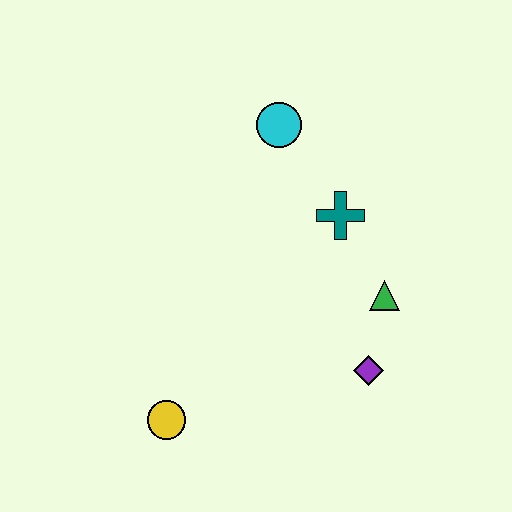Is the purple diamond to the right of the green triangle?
No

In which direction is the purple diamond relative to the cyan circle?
The purple diamond is below the cyan circle.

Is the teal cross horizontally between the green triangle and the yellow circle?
Yes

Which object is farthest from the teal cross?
The yellow circle is farthest from the teal cross.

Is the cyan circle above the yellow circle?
Yes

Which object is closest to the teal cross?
The green triangle is closest to the teal cross.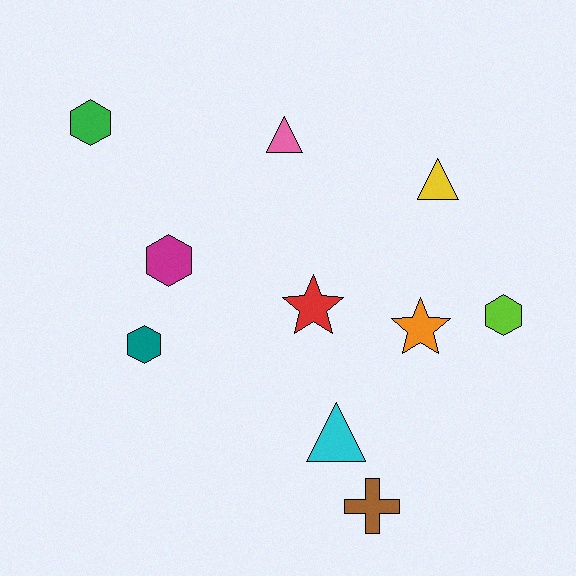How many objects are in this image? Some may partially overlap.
There are 10 objects.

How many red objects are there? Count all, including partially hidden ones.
There is 1 red object.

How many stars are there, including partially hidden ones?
There are 2 stars.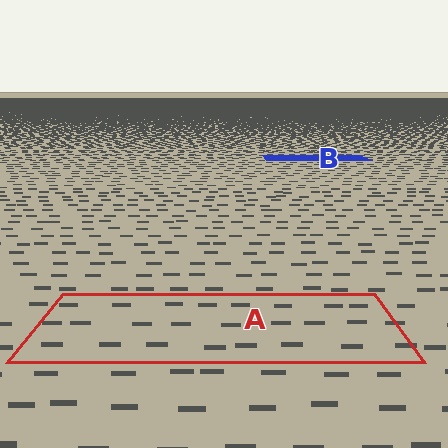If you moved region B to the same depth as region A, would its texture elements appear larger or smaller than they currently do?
They would appear larger. At a closer depth, the same texture elements are projected at a bigger on-screen size.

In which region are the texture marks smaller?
The texture marks are smaller in region B, because it is farther away.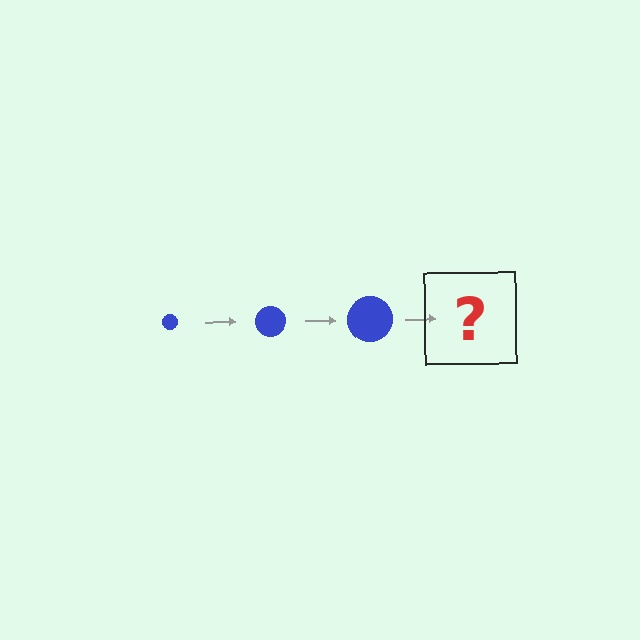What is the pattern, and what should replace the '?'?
The pattern is that the circle gets progressively larger each step. The '?' should be a blue circle, larger than the previous one.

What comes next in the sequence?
The next element should be a blue circle, larger than the previous one.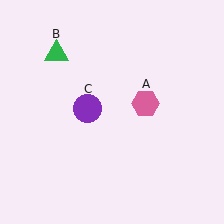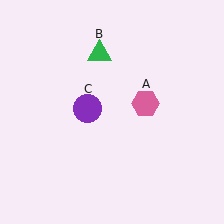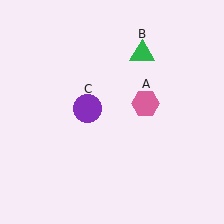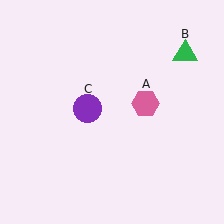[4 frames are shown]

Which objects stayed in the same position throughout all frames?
Pink hexagon (object A) and purple circle (object C) remained stationary.